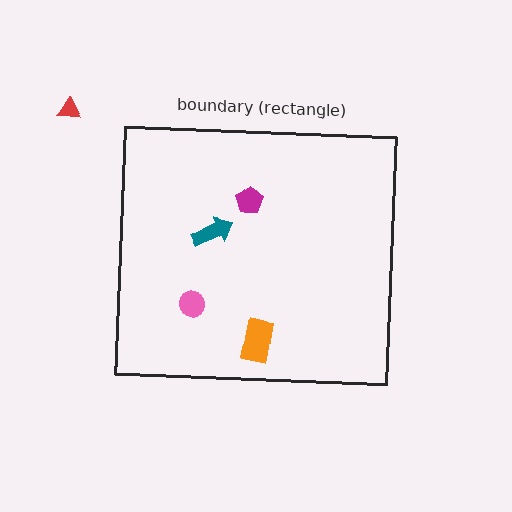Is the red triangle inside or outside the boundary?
Outside.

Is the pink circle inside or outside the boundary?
Inside.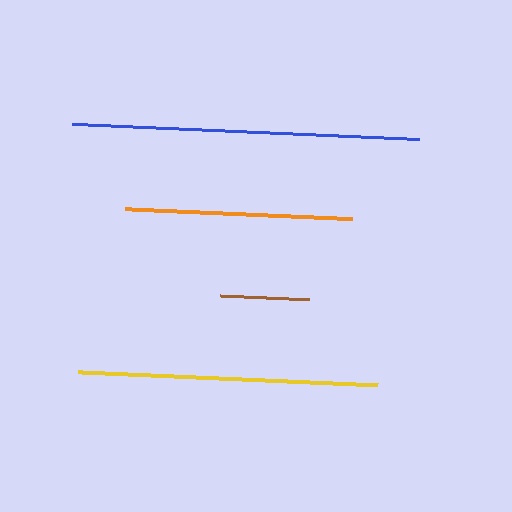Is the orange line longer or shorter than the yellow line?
The yellow line is longer than the orange line.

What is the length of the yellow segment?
The yellow segment is approximately 300 pixels long.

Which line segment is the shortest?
The brown line is the shortest at approximately 90 pixels.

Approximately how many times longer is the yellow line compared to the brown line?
The yellow line is approximately 3.4 times the length of the brown line.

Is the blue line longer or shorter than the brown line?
The blue line is longer than the brown line.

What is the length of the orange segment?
The orange segment is approximately 227 pixels long.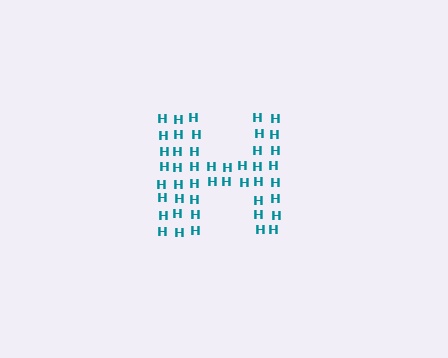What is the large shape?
The large shape is the letter H.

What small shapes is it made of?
It is made of small letter H's.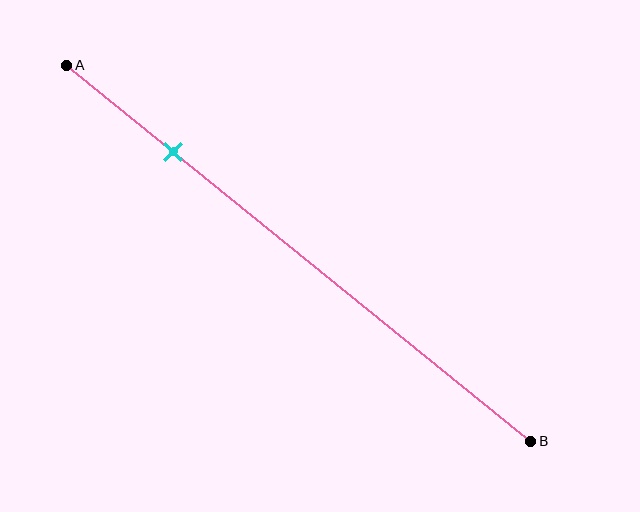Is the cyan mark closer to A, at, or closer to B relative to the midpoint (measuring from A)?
The cyan mark is closer to point A than the midpoint of segment AB.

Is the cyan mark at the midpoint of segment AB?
No, the mark is at about 25% from A, not at the 50% midpoint.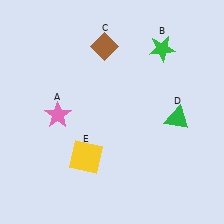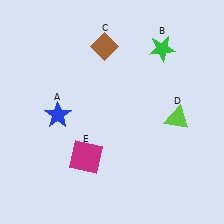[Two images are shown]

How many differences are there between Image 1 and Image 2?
There are 3 differences between the two images.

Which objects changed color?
A changed from pink to blue. D changed from green to lime. E changed from yellow to magenta.